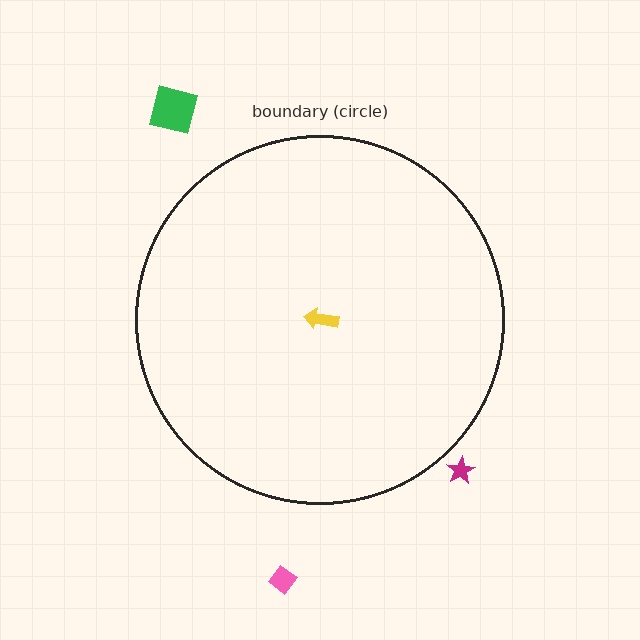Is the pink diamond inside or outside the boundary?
Outside.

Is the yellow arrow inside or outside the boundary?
Inside.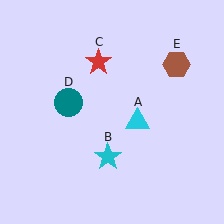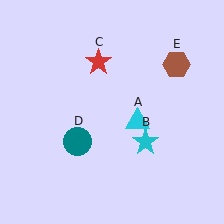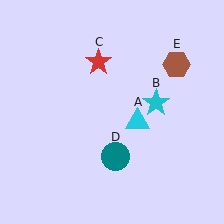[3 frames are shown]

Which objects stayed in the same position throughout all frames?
Cyan triangle (object A) and red star (object C) and brown hexagon (object E) remained stationary.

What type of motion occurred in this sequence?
The cyan star (object B), teal circle (object D) rotated counterclockwise around the center of the scene.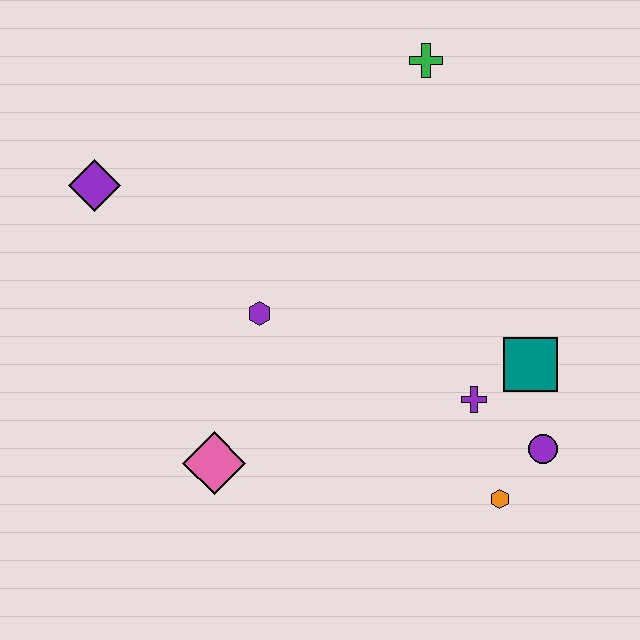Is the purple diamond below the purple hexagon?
No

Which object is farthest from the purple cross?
The purple diamond is farthest from the purple cross.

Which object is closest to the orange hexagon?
The purple circle is closest to the orange hexagon.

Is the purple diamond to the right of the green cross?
No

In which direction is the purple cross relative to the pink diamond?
The purple cross is to the right of the pink diamond.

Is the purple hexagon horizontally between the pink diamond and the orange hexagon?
Yes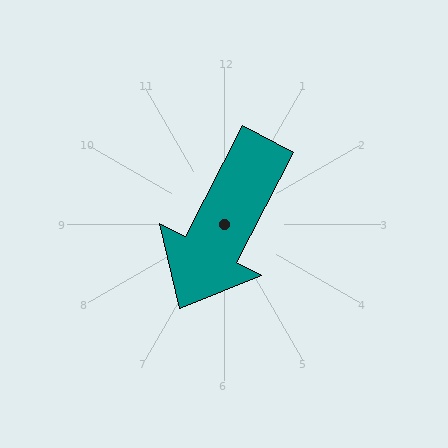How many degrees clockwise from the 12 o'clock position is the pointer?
Approximately 207 degrees.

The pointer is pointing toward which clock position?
Roughly 7 o'clock.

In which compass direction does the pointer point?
Southwest.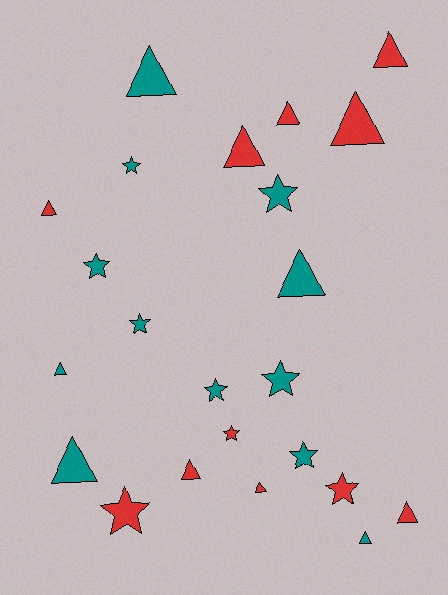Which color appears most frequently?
Teal, with 12 objects.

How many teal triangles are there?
There are 5 teal triangles.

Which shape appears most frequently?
Triangle, with 13 objects.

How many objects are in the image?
There are 23 objects.